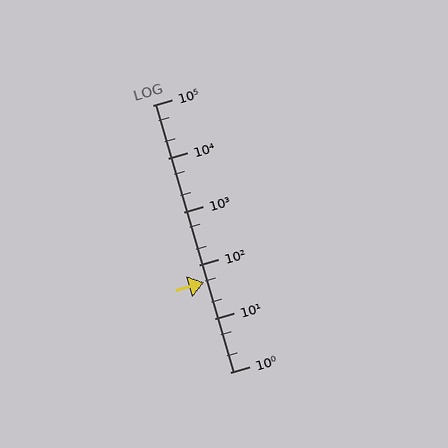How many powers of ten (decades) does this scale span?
The scale spans 5 decades, from 1 to 100000.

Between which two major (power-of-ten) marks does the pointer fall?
The pointer is between 10 and 100.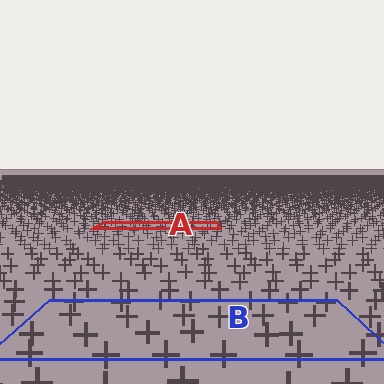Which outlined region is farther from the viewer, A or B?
Region A is farther from the viewer — the texture elements inside it appear smaller and more densely packed.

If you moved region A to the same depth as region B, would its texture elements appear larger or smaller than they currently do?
They would appear larger. At a closer depth, the same texture elements are projected at a bigger on-screen size.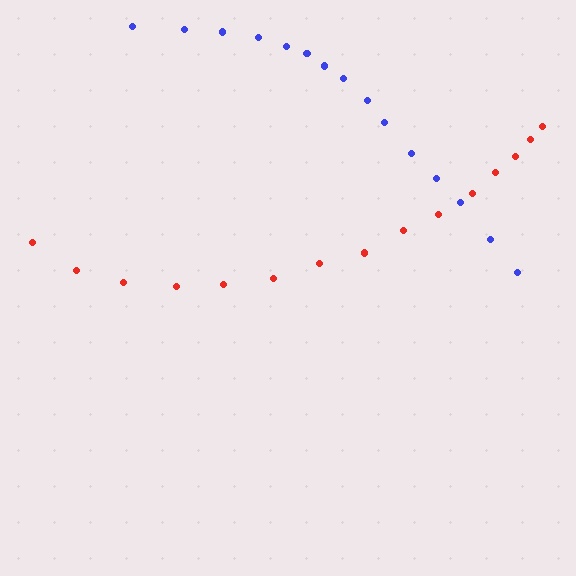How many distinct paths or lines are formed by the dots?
There are 2 distinct paths.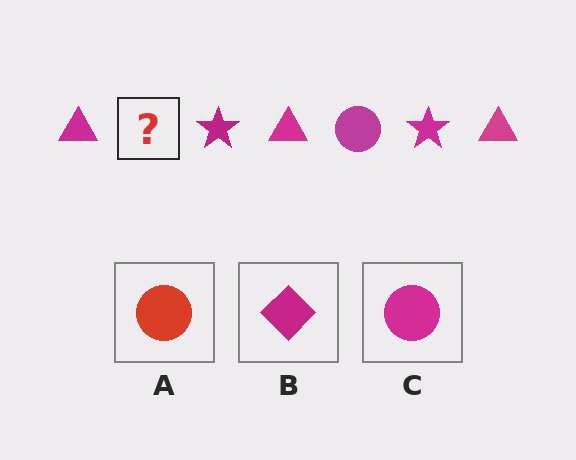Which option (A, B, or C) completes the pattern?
C.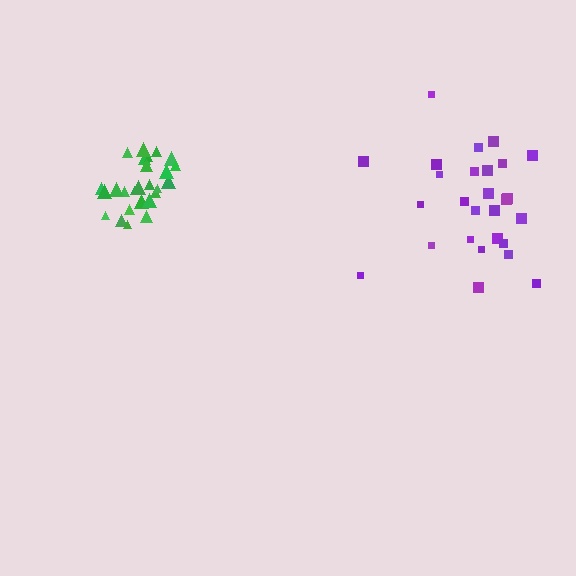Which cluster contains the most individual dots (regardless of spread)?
Purple (28).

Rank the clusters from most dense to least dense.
green, purple.